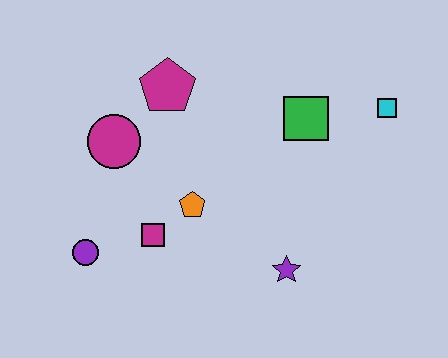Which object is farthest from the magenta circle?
The cyan square is farthest from the magenta circle.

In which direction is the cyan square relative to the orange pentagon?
The cyan square is to the right of the orange pentagon.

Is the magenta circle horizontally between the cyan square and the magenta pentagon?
No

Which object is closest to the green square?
The cyan square is closest to the green square.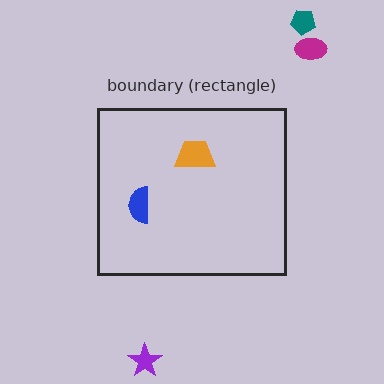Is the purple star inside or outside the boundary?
Outside.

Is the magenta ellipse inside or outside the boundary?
Outside.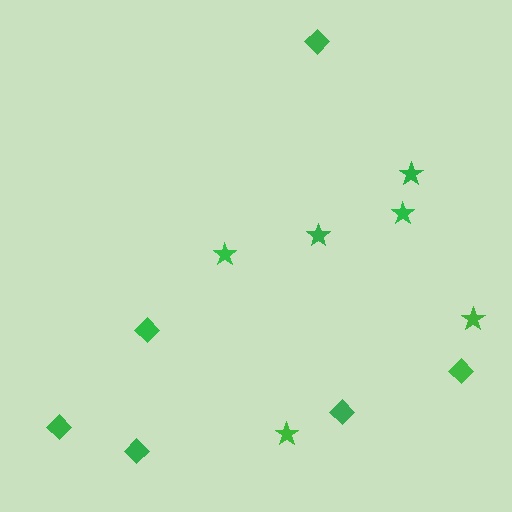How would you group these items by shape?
There are 2 groups: one group of stars (6) and one group of diamonds (6).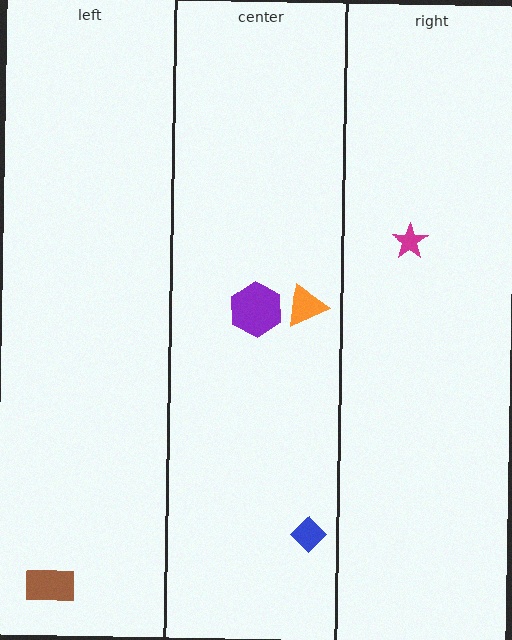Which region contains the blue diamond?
The center region.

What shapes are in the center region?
The purple hexagon, the orange triangle, the blue diamond.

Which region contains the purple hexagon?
The center region.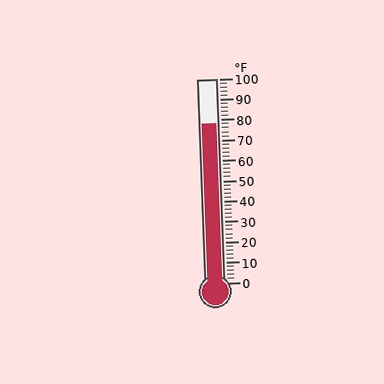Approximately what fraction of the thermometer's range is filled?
The thermometer is filled to approximately 80% of its range.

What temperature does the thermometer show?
The thermometer shows approximately 78°F.